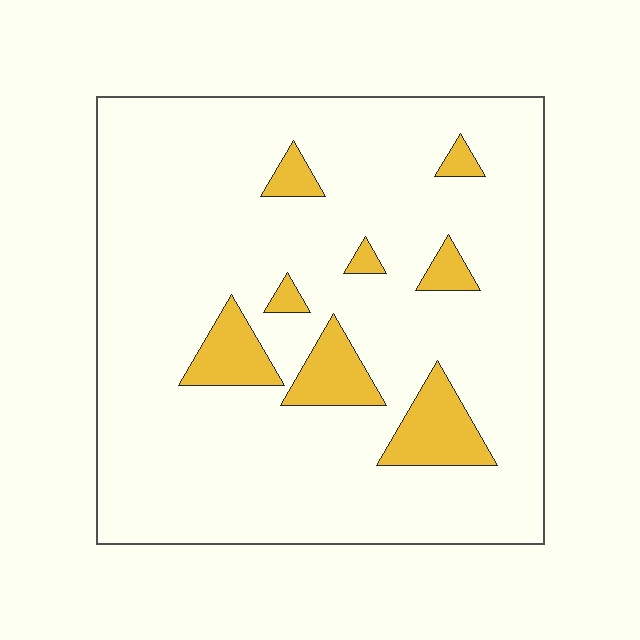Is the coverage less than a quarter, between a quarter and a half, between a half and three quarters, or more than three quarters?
Less than a quarter.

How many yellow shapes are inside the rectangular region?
8.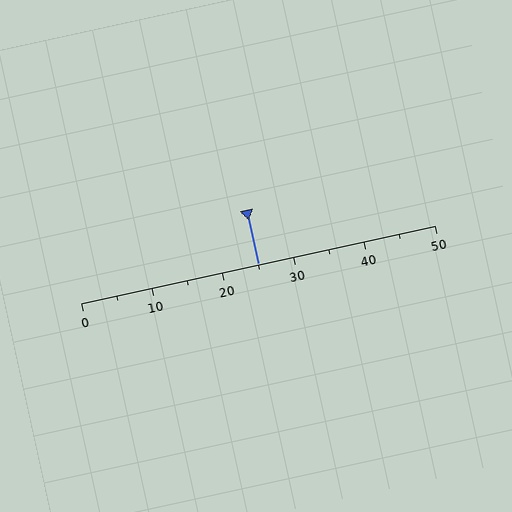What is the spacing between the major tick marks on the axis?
The major ticks are spaced 10 apart.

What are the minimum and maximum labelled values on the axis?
The axis runs from 0 to 50.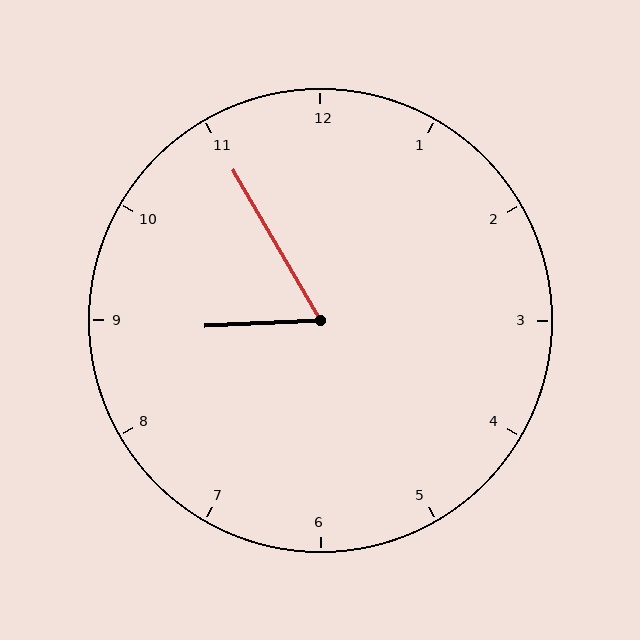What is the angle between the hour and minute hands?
Approximately 62 degrees.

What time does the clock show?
8:55.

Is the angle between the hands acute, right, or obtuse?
It is acute.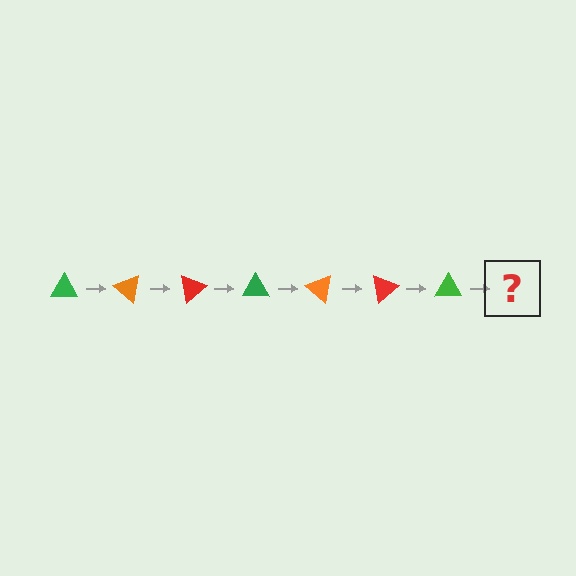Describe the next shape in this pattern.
It should be an orange triangle, rotated 280 degrees from the start.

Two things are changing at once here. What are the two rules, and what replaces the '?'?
The two rules are that it rotates 40 degrees each step and the color cycles through green, orange, and red. The '?' should be an orange triangle, rotated 280 degrees from the start.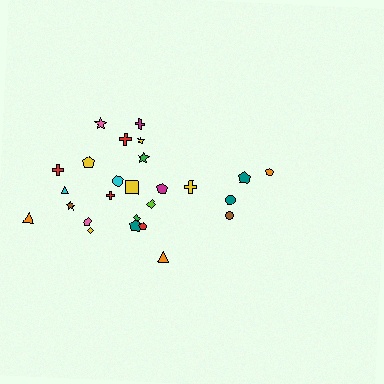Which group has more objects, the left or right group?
The left group.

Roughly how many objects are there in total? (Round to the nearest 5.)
Roughly 25 objects in total.